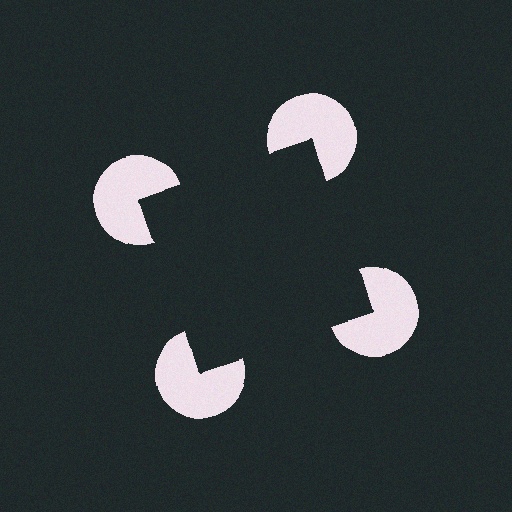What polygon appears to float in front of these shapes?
An illusory square — its edges are inferred from the aligned wedge cuts in the pac-man discs, not physically drawn.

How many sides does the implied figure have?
4 sides.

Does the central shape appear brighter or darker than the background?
It typically appears slightly darker than the background, even though no actual brightness change is drawn.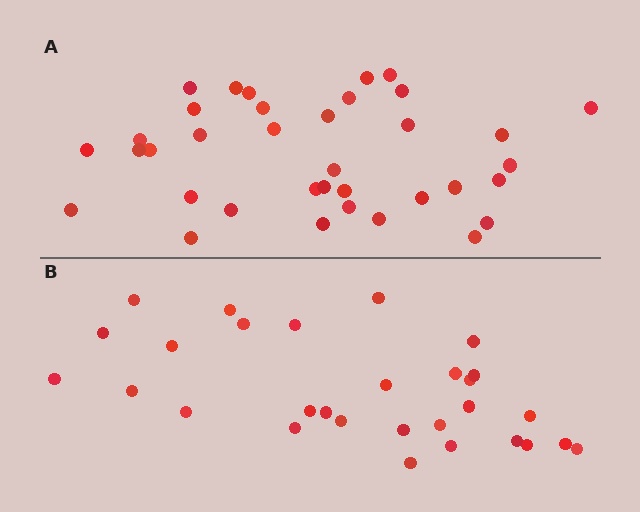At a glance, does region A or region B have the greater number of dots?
Region A (the top region) has more dots.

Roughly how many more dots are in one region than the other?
Region A has roughly 8 or so more dots than region B.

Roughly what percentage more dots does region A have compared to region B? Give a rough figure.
About 25% more.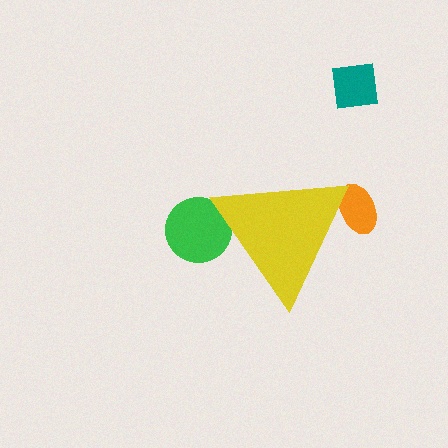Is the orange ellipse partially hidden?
Yes, the orange ellipse is partially hidden behind the yellow triangle.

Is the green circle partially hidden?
Yes, the green circle is partially hidden behind the yellow triangle.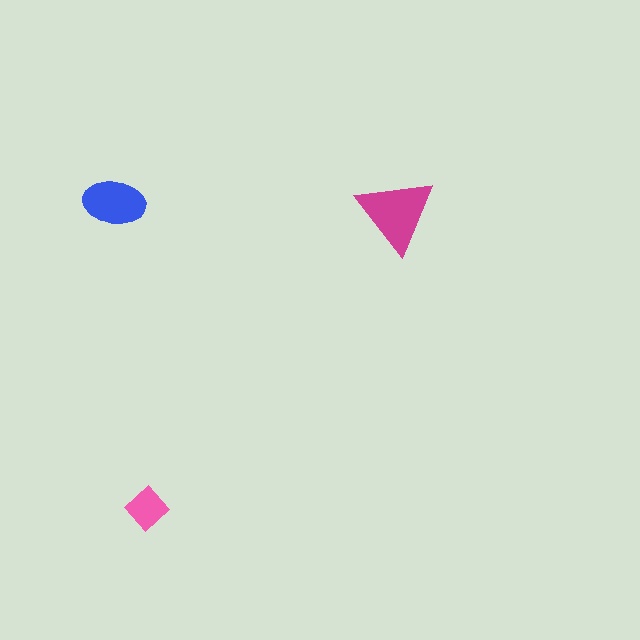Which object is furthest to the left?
The blue ellipse is leftmost.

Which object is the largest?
The magenta triangle.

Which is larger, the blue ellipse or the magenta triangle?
The magenta triangle.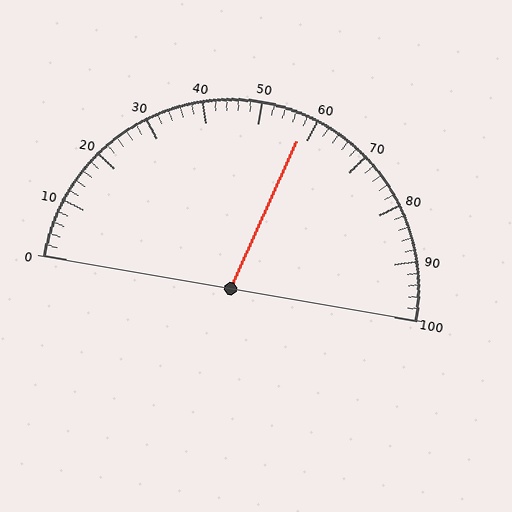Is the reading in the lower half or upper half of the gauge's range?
The reading is in the upper half of the range (0 to 100).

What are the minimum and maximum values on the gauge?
The gauge ranges from 0 to 100.